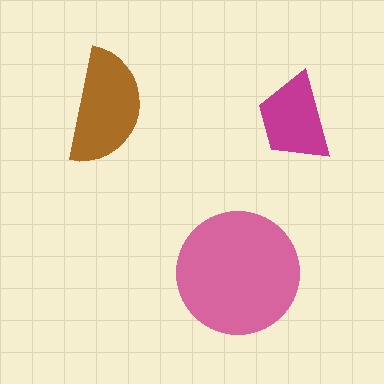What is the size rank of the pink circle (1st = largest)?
1st.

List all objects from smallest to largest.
The magenta trapezoid, the brown semicircle, the pink circle.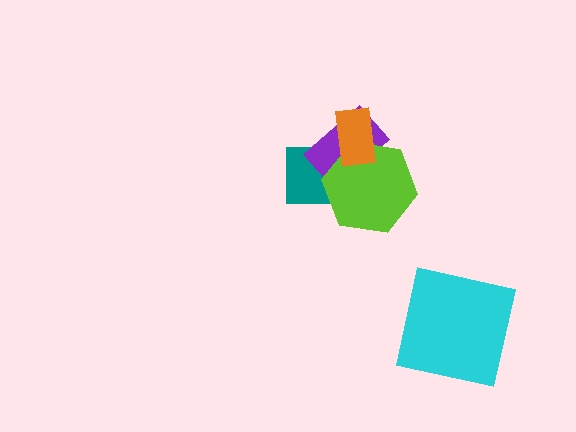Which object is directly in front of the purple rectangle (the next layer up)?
The lime hexagon is directly in front of the purple rectangle.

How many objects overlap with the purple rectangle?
3 objects overlap with the purple rectangle.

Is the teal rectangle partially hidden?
Yes, it is partially covered by another shape.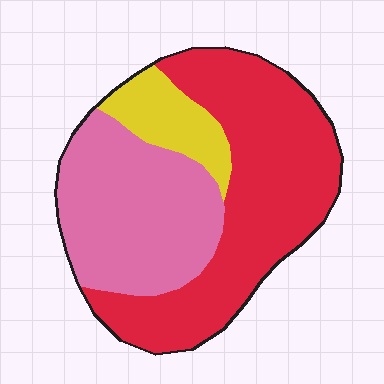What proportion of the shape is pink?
Pink takes up about three eighths (3/8) of the shape.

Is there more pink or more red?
Red.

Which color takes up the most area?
Red, at roughly 50%.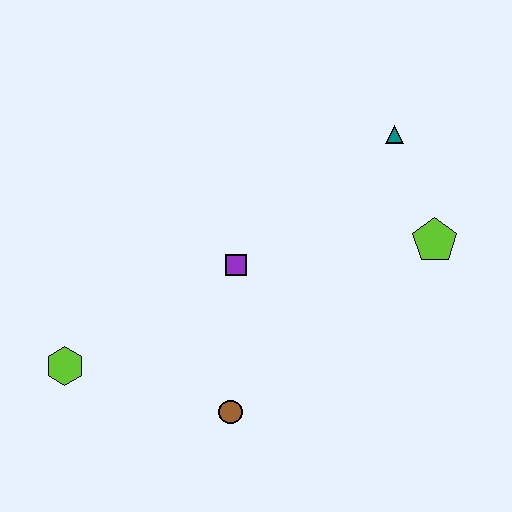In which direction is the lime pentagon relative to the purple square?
The lime pentagon is to the right of the purple square.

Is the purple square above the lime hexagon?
Yes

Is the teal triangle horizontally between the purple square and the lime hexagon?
No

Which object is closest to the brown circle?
The purple square is closest to the brown circle.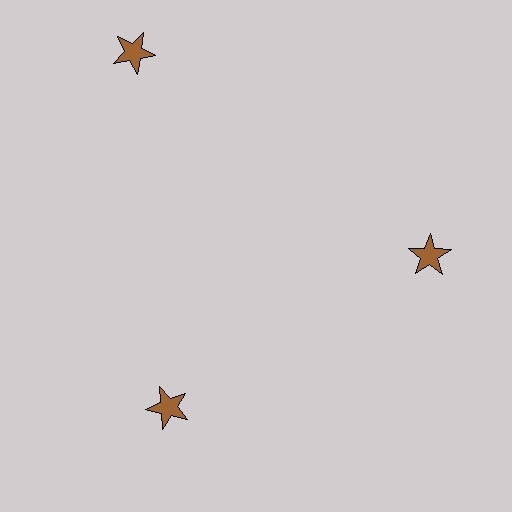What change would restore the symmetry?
The symmetry would be restored by moving it inward, back onto the ring so that all 3 stars sit at equal angles and equal distance from the center.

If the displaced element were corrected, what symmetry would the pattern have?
It would have 3-fold rotational symmetry — the pattern would map onto itself every 120 degrees.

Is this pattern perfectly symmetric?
No. The 3 brown stars are arranged in a ring, but one element near the 11 o'clock position is pushed outward from the center, breaking the 3-fold rotational symmetry.